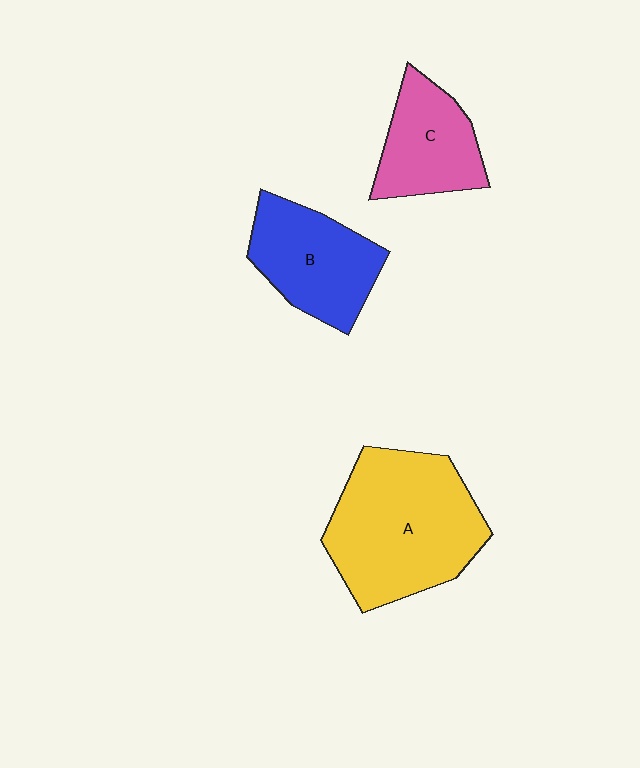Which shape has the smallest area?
Shape C (pink).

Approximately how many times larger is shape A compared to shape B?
Approximately 1.6 times.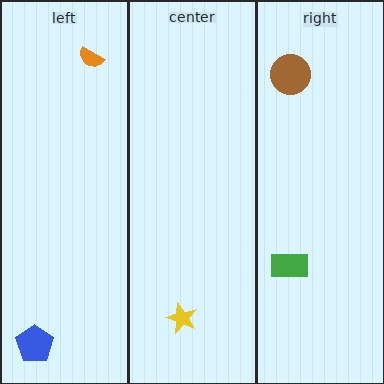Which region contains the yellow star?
The center region.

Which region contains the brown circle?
The right region.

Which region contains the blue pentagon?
The left region.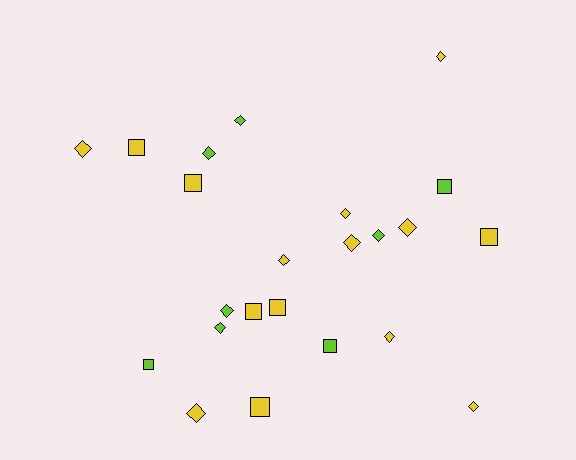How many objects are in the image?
There are 23 objects.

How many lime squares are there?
There are 3 lime squares.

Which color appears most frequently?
Yellow, with 15 objects.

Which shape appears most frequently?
Diamond, with 14 objects.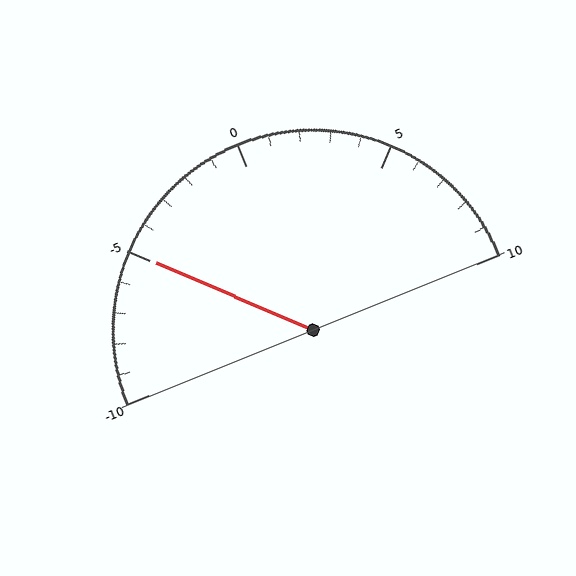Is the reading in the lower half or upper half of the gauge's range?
The reading is in the lower half of the range (-10 to 10).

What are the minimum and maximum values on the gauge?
The gauge ranges from -10 to 10.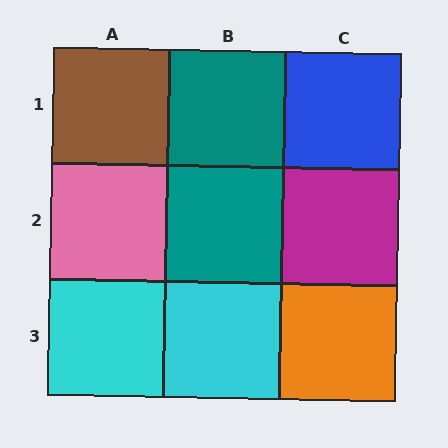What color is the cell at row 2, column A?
Pink.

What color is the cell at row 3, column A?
Cyan.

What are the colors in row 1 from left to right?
Brown, teal, blue.